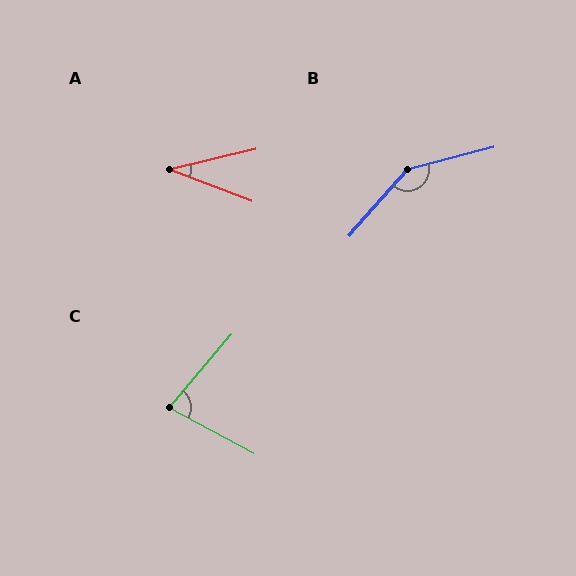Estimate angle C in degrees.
Approximately 78 degrees.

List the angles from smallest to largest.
A (34°), C (78°), B (146°).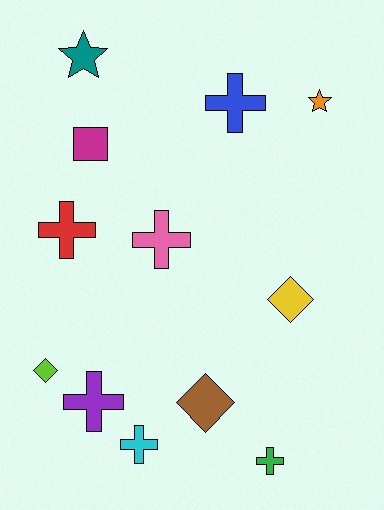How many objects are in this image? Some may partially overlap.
There are 12 objects.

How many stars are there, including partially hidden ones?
There are 2 stars.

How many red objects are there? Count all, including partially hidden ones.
There is 1 red object.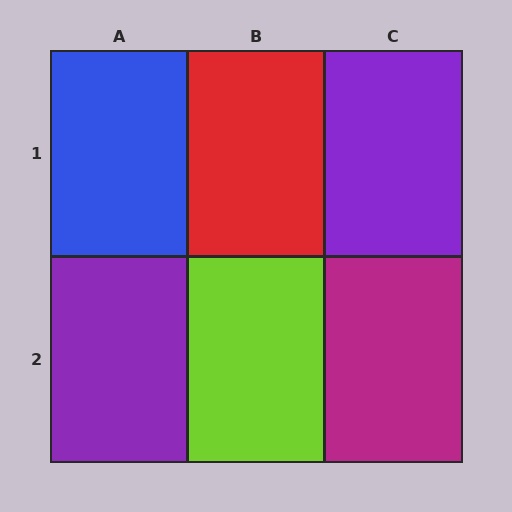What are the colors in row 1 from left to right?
Blue, red, purple.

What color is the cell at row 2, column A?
Purple.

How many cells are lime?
1 cell is lime.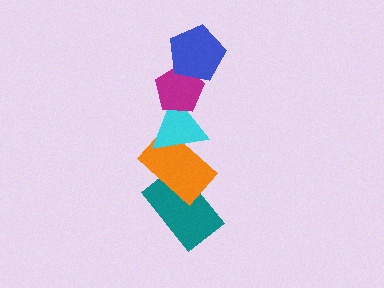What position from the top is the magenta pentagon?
The magenta pentagon is 2nd from the top.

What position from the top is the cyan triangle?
The cyan triangle is 3rd from the top.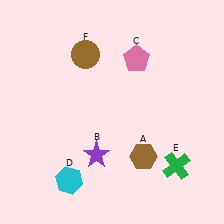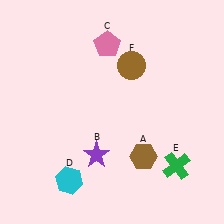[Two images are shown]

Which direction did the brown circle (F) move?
The brown circle (F) moved right.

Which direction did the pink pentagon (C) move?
The pink pentagon (C) moved left.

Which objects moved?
The objects that moved are: the pink pentagon (C), the brown circle (F).